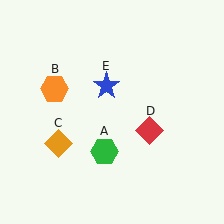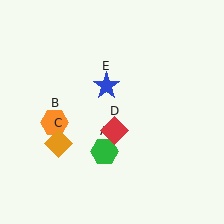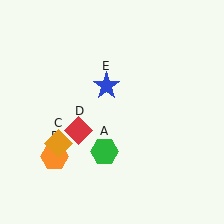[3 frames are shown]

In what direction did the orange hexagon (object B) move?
The orange hexagon (object B) moved down.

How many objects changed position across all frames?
2 objects changed position: orange hexagon (object B), red diamond (object D).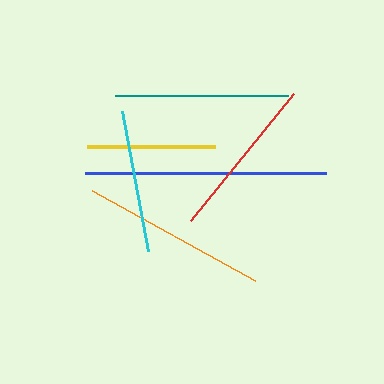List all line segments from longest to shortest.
From longest to shortest: blue, orange, teal, red, cyan, yellow.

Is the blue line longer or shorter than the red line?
The blue line is longer than the red line.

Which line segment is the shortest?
The yellow line is the shortest at approximately 128 pixels.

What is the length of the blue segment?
The blue segment is approximately 241 pixels long.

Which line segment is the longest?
The blue line is the longest at approximately 241 pixels.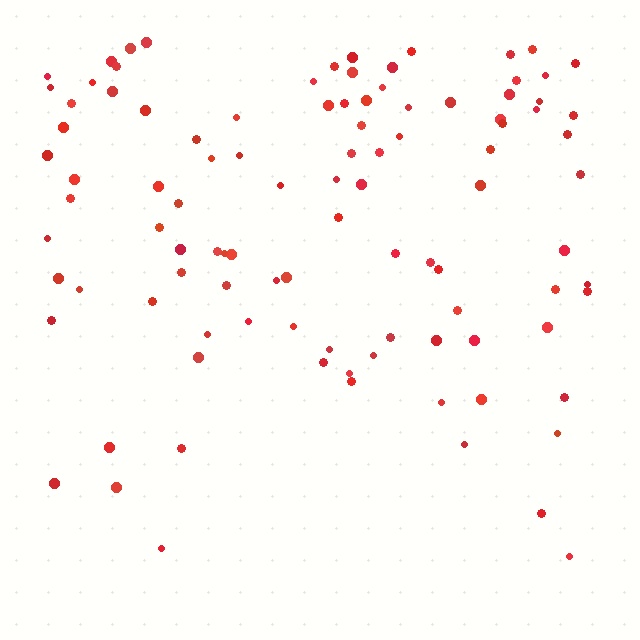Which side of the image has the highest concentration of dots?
The top.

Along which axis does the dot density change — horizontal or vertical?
Vertical.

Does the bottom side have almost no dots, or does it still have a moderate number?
Still a moderate number, just noticeably fewer than the top.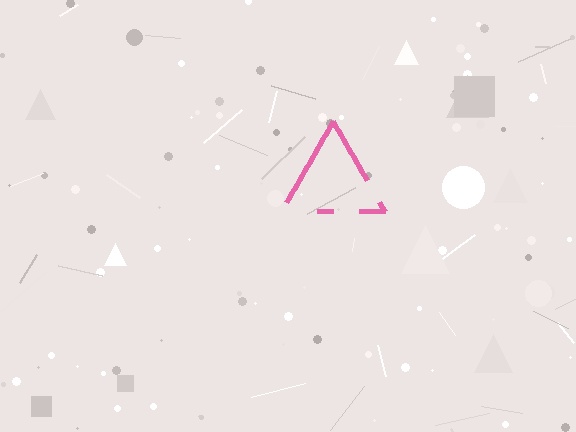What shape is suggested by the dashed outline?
The dashed outline suggests a triangle.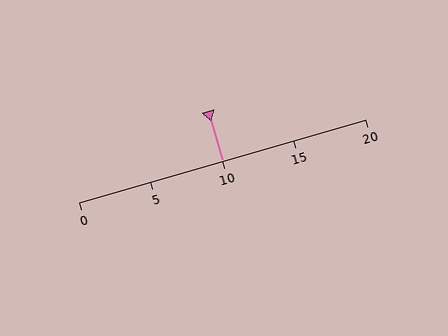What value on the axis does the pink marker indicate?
The marker indicates approximately 10.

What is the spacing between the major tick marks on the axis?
The major ticks are spaced 5 apart.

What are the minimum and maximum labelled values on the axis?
The axis runs from 0 to 20.